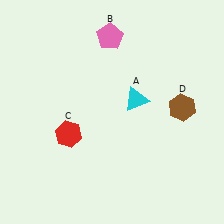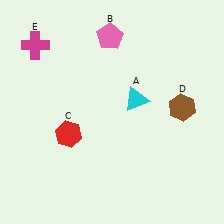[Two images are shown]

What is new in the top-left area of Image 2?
A magenta cross (E) was added in the top-left area of Image 2.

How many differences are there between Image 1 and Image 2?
There is 1 difference between the two images.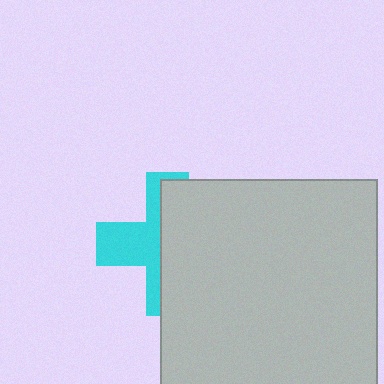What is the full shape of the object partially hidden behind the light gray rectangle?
The partially hidden object is a cyan cross.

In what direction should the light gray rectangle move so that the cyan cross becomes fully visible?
The light gray rectangle should move right. That is the shortest direction to clear the overlap and leave the cyan cross fully visible.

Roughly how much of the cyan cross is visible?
A small part of it is visible (roughly 42%).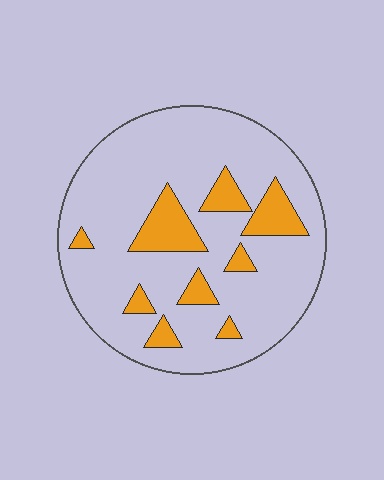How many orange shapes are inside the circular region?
9.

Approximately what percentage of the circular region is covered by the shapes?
Approximately 15%.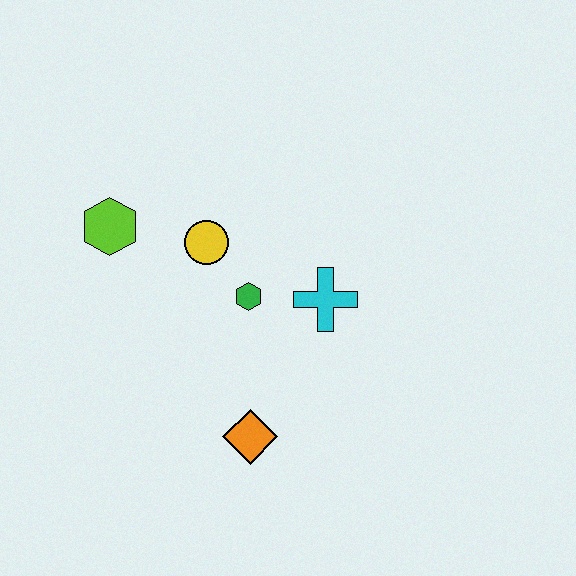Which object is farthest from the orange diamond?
The lime hexagon is farthest from the orange diamond.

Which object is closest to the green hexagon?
The yellow circle is closest to the green hexagon.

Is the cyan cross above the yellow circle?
No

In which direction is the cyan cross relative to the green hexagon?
The cyan cross is to the right of the green hexagon.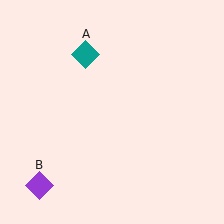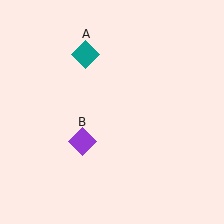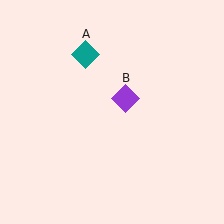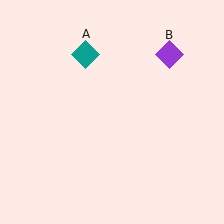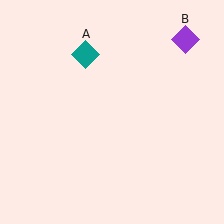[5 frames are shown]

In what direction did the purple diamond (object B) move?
The purple diamond (object B) moved up and to the right.